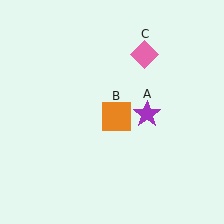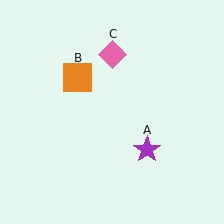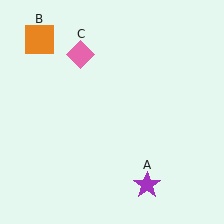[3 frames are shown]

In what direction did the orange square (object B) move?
The orange square (object B) moved up and to the left.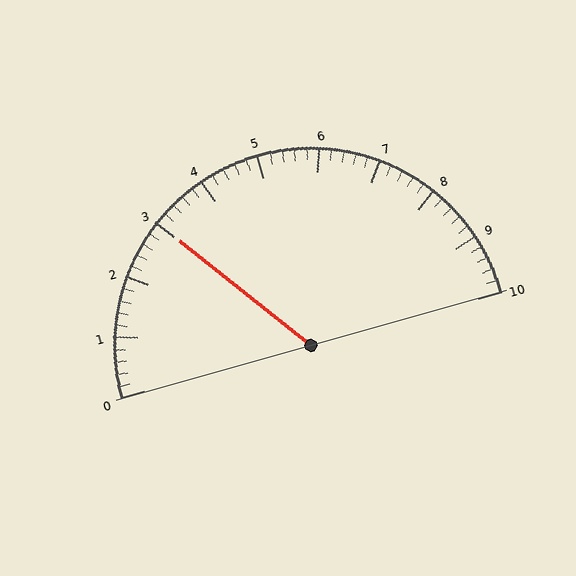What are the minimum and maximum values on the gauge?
The gauge ranges from 0 to 10.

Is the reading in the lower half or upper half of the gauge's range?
The reading is in the lower half of the range (0 to 10).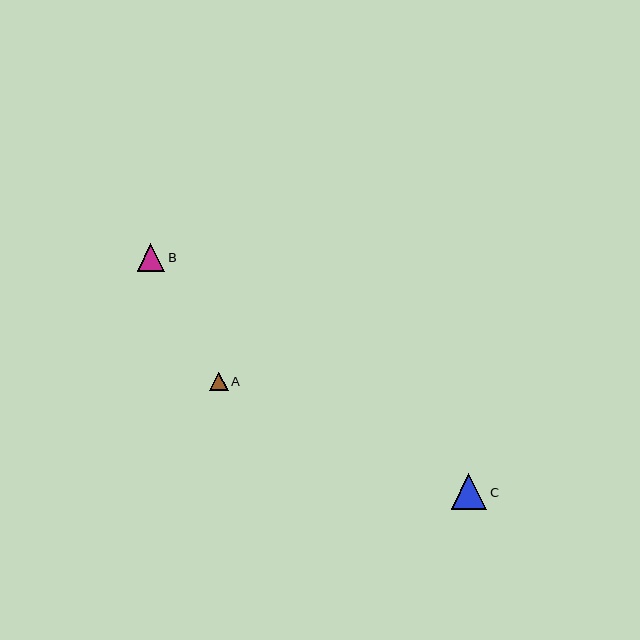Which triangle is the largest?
Triangle C is the largest with a size of approximately 36 pixels.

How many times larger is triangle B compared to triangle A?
Triangle B is approximately 1.5 times the size of triangle A.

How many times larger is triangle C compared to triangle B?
Triangle C is approximately 1.3 times the size of triangle B.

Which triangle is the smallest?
Triangle A is the smallest with a size of approximately 18 pixels.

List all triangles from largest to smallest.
From largest to smallest: C, B, A.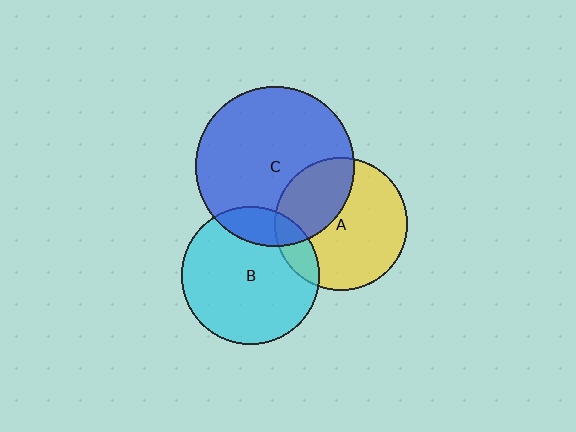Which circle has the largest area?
Circle C (blue).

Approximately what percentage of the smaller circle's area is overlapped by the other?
Approximately 15%.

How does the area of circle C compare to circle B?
Approximately 1.3 times.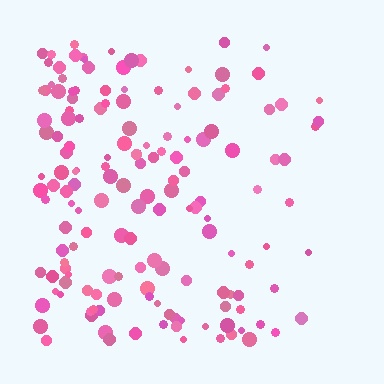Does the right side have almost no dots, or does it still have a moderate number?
Still a moderate number, just noticeably fewer than the left.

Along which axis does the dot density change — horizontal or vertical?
Horizontal.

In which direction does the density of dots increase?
From right to left, with the left side densest.